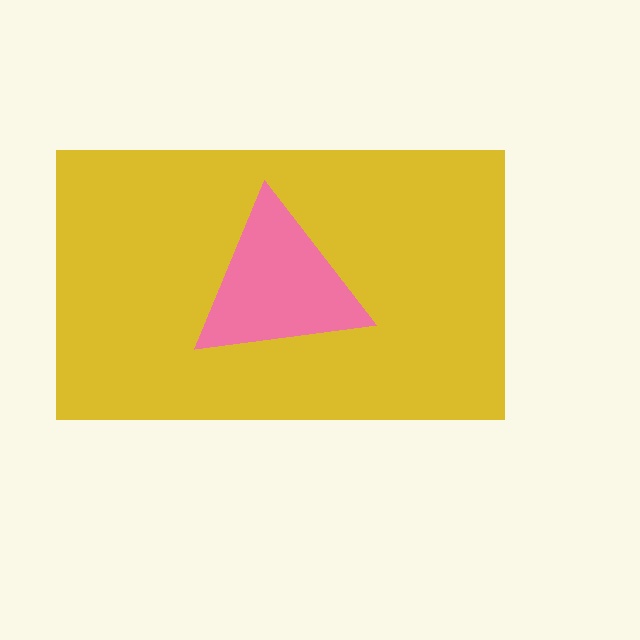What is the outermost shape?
The yellow rectangle.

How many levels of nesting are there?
2.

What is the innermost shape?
The pink triangle.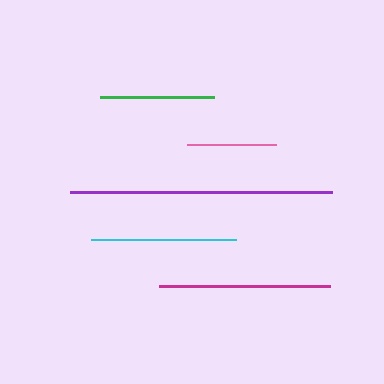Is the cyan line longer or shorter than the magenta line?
The magenta line is longer than the cyan line.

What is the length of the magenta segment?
The magenta segment is approximately 172 pixels long.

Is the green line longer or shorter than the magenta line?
The magenta line is longer than the green line.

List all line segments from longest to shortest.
From longest to shortest: purple, magenta, cyan, green, pink.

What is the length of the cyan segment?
The cyan segment is approximately 146 pixels long.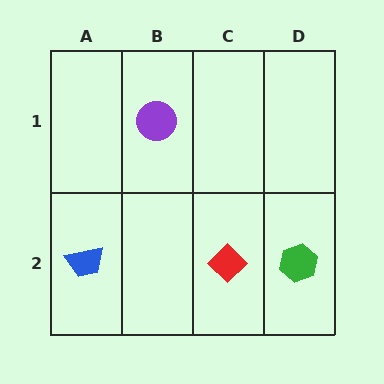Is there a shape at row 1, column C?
No, that cell is empty.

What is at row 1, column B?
A purple circle.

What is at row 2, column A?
A blue trapezoid.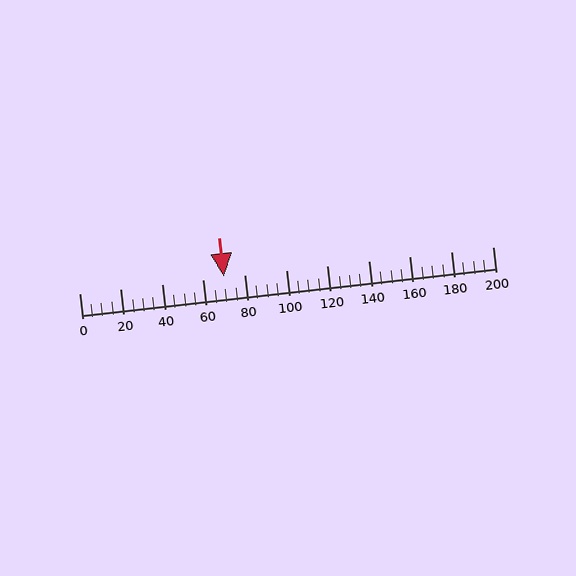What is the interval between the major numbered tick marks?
The major tick marks are spaced 20 units apart.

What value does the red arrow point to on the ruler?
The red arrow points to approximately 70.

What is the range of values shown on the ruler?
The ruler shows values from 0 to 200.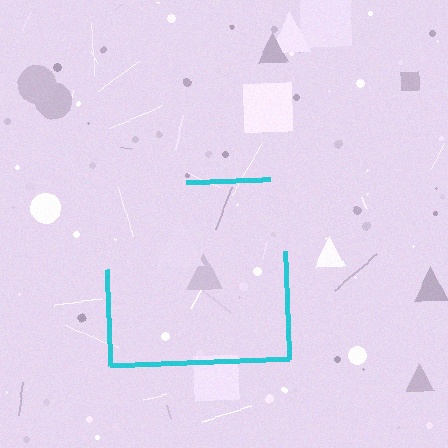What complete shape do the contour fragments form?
The contour fragments form a square.